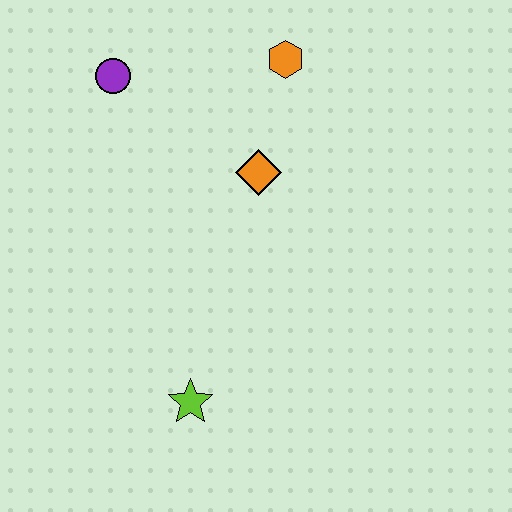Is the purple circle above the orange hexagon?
No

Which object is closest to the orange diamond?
The orange hexagon is closest to the orange diamond.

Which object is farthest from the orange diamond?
The lime star is farthest from the orange diamond.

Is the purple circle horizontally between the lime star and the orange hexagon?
No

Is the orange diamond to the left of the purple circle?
No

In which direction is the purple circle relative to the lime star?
The purple circle is above the lime star.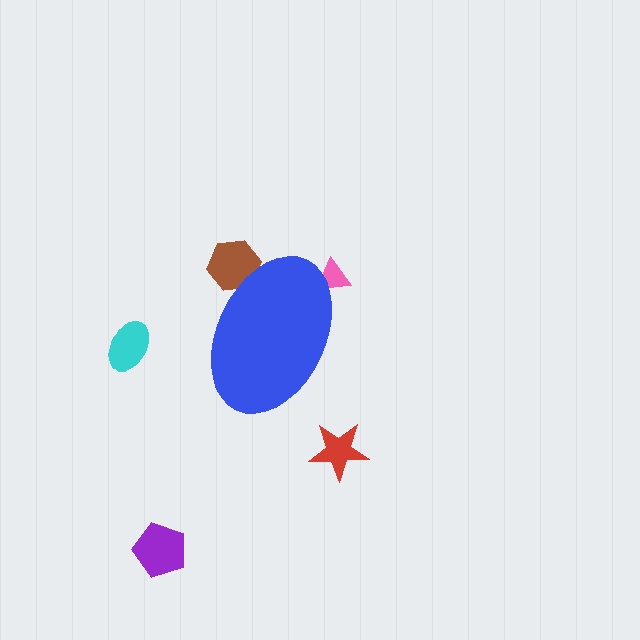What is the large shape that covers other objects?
A blue ellipse.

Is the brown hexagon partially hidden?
Yes, the brown hexagon is partially hidden behind the blue ellipse.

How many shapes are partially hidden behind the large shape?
2 shapes are partially hidden.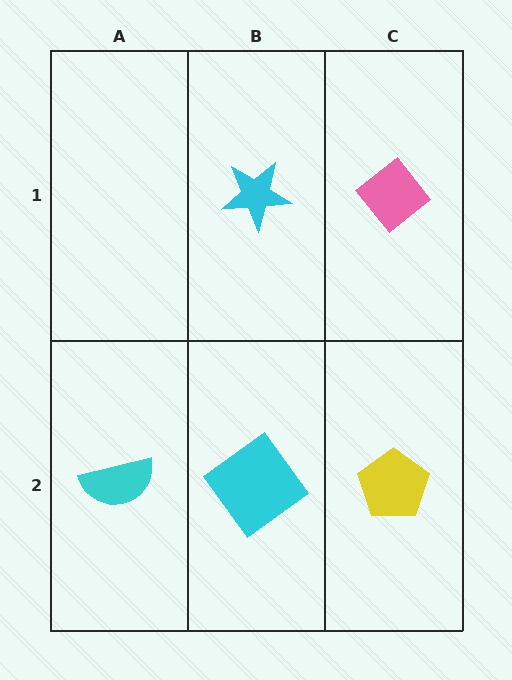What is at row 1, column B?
A cyan star.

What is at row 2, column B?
A cyan diamond.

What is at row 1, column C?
A pink diamond.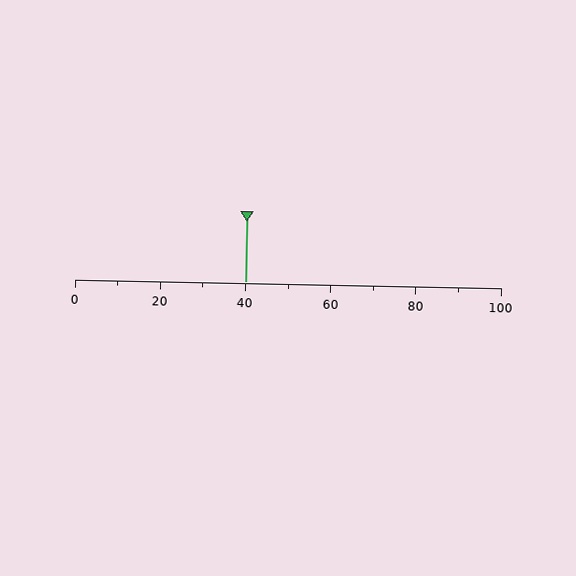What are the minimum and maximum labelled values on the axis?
The axis runs from 0 to 100.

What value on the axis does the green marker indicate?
The marker indicates approximately 40.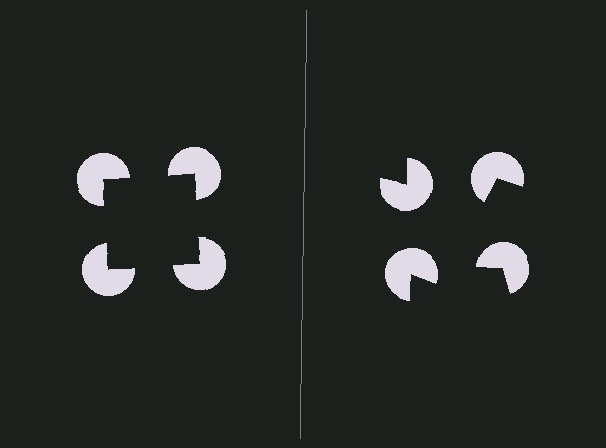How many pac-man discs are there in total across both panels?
8 — 4 on each side.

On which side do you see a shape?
An illusory square appears on the left side. On the right side the wedge cuts are rotated, so no coherent shape forms.